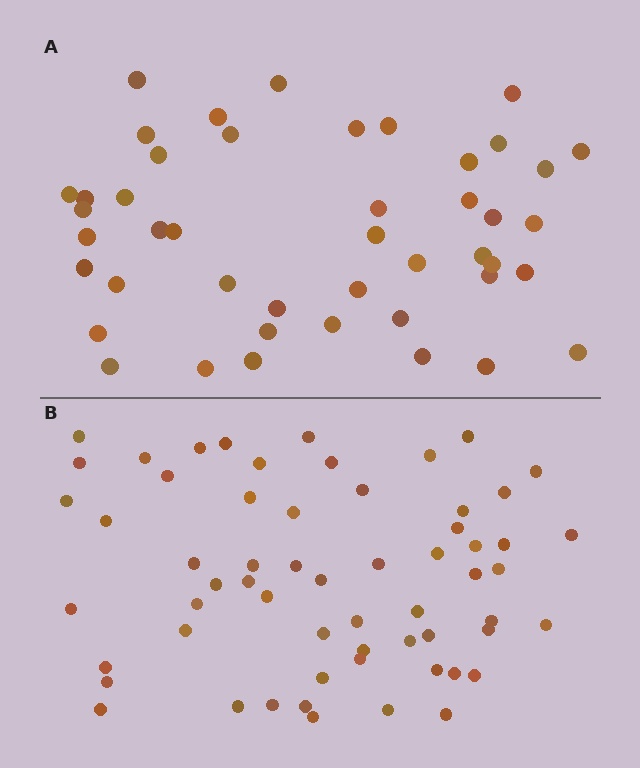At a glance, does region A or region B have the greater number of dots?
Region B (the bottom region) has more dots.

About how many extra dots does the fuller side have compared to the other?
Region B has approximately 15 more dots than region A.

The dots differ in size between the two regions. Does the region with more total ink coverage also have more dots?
No. Region A has more total ink coverage because its dots are larger, but region B actually contains more individual dots. Total area can be misleading — the number of items is what matters here.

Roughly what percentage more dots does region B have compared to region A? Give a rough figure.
About 35% more.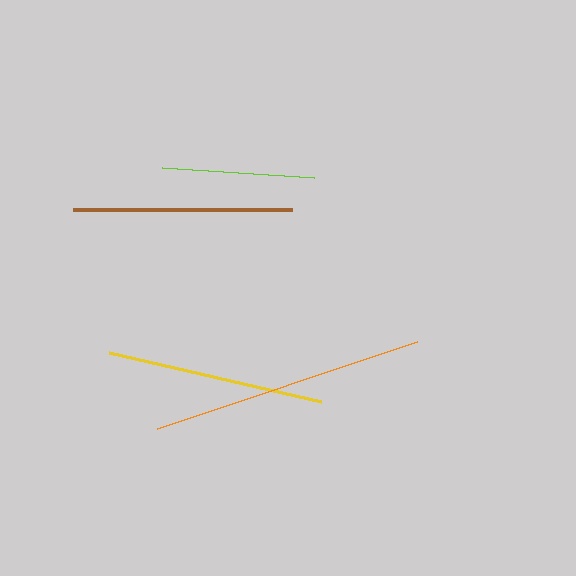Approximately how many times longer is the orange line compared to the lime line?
The orange line is approximately 1.8 times the length of the lime line.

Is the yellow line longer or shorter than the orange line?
The orange line is longer than the yellow line.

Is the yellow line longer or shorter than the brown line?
The brown line is longer than the yellow line.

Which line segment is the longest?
The orange line is the longest at approximately 274 pixels.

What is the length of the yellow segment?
The yellow segment is approximately 217 pixels long.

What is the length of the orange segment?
The orange segment is approximately 274 pixels long.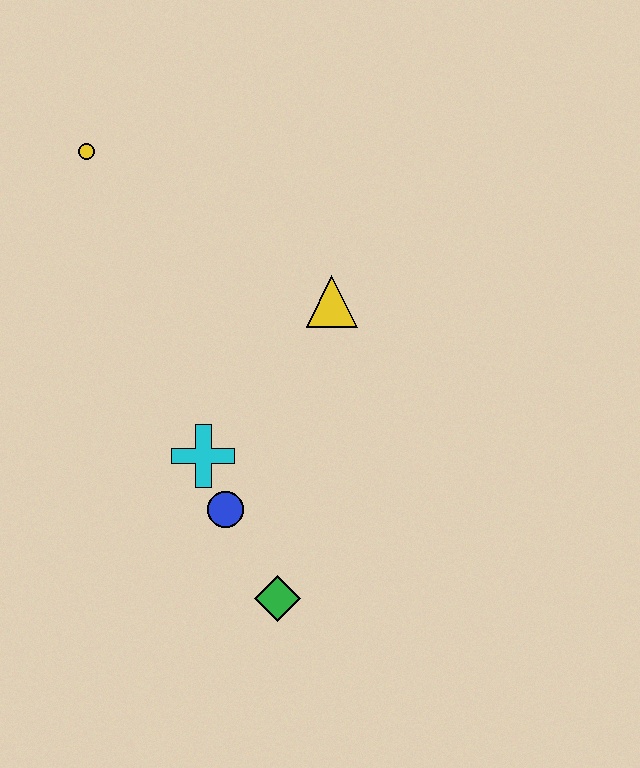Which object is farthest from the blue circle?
The yellow circle is farthest from the blue circle.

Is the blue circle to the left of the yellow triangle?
Yes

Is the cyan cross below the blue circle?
No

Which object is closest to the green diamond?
The blue circle is closest to the green diamond.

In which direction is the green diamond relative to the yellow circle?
The green diamond is below the yellow circle.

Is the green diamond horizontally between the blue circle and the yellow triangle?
Yes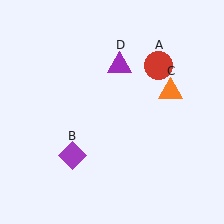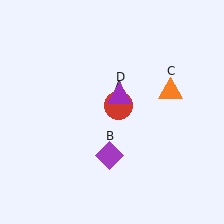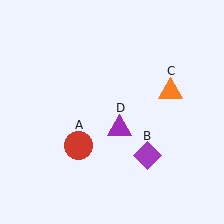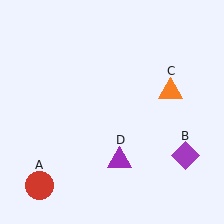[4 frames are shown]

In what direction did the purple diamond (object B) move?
The purple diamond (object B) moved right.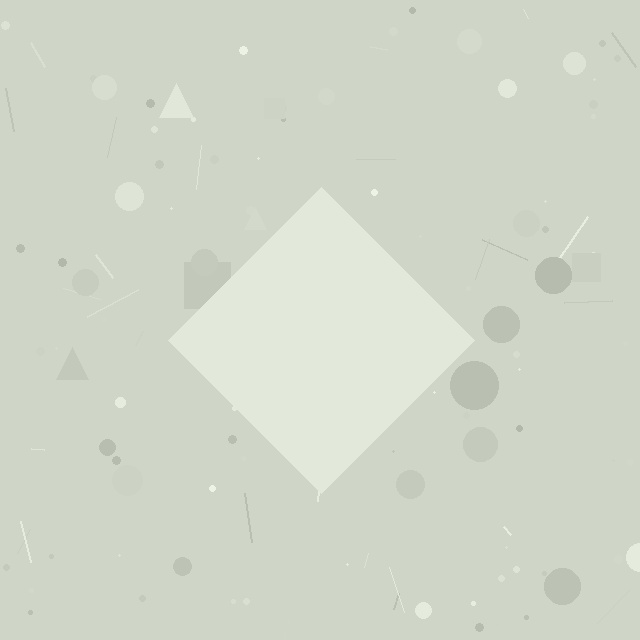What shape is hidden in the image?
A diamond is hidden in the image.